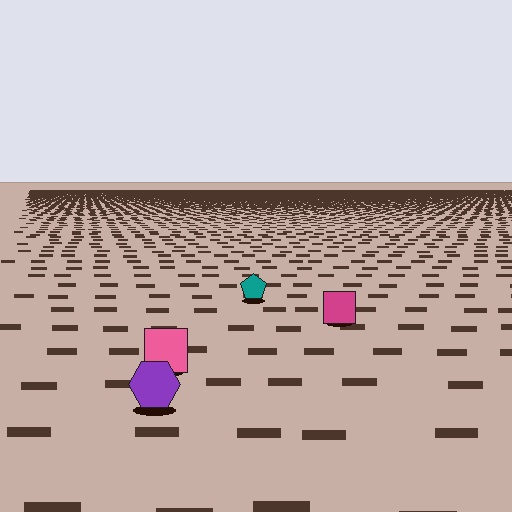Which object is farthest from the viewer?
The teal pentagon is farthest from the viewer. It appears smaller and the ground texture around it is denser.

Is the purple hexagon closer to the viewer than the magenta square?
Yes. The purple hexagon is closer — you can tell from the texture gradient: the ground texture is coarser near it.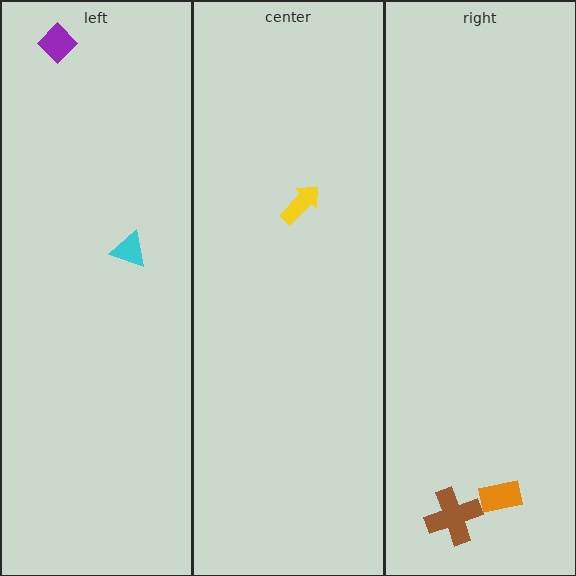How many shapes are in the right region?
2.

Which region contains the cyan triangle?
The left region.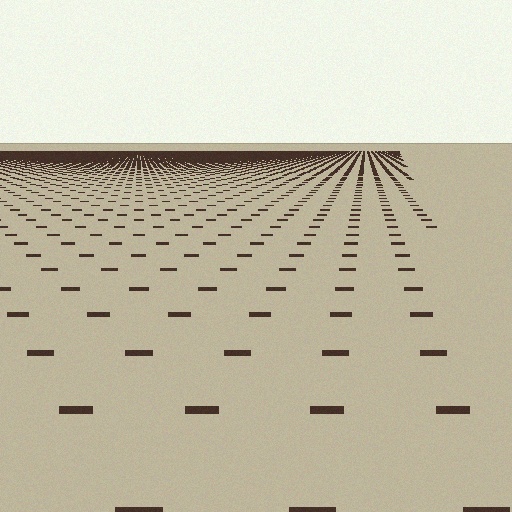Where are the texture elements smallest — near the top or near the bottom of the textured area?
Near the top.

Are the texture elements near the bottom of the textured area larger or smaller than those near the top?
Larger. Near the bottom, elements are closer to the viewer and appear at a bigger on-screen size.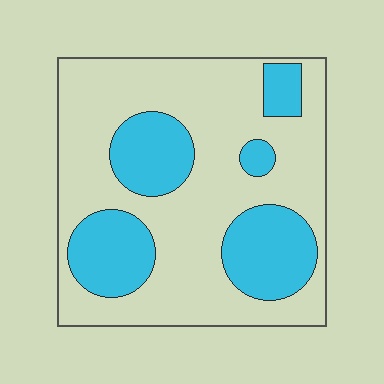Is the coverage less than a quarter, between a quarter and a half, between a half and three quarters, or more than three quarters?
Between a quarter and a half.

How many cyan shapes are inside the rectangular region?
5.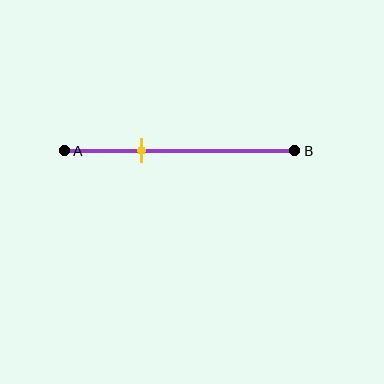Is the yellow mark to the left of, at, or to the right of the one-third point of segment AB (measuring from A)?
The yellow mark is approximately at the one-third point of segment AB.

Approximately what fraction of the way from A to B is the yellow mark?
The yellow mark is approximately 35% of the way from A to B.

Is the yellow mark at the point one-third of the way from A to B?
Yes, the mark is approximately at the one-third point.